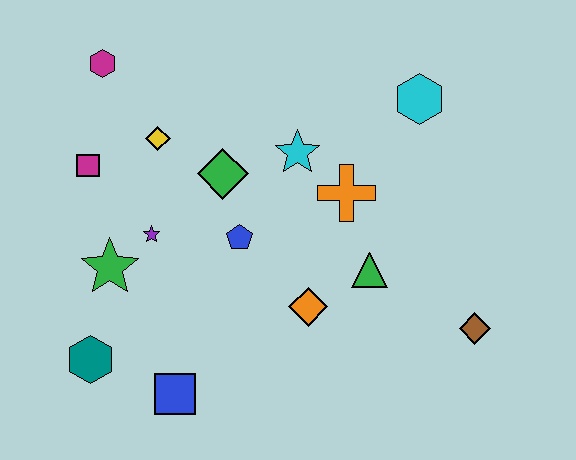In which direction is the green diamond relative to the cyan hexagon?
The green diamond is to the left of the cyan hexagon.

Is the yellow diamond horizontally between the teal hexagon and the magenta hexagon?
No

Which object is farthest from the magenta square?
The brown diamond is farthest from the magenta square.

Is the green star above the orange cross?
No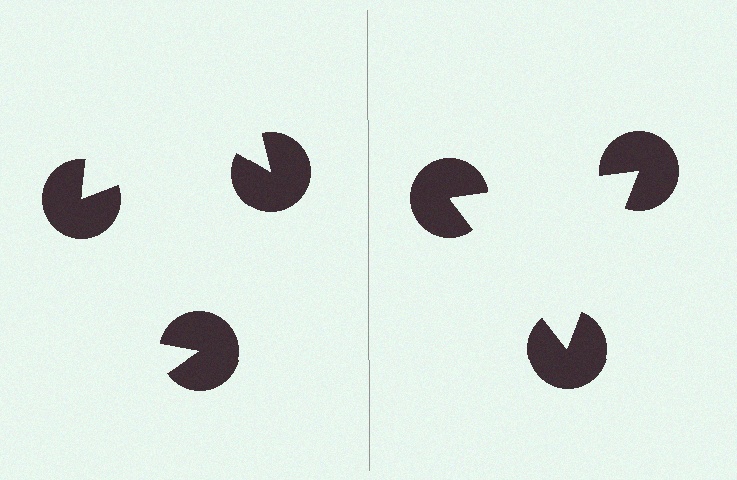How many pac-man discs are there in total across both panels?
6 — 3 on each side.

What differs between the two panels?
The pac-man discs are positioned identically on both sides; only the wedge orientations differ. On the right they align to a triangle; on the left they are misaligned.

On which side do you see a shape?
An illusory triangle appears on the right side. On the left side the wedge cuts are rotated, so no coherent shape forms.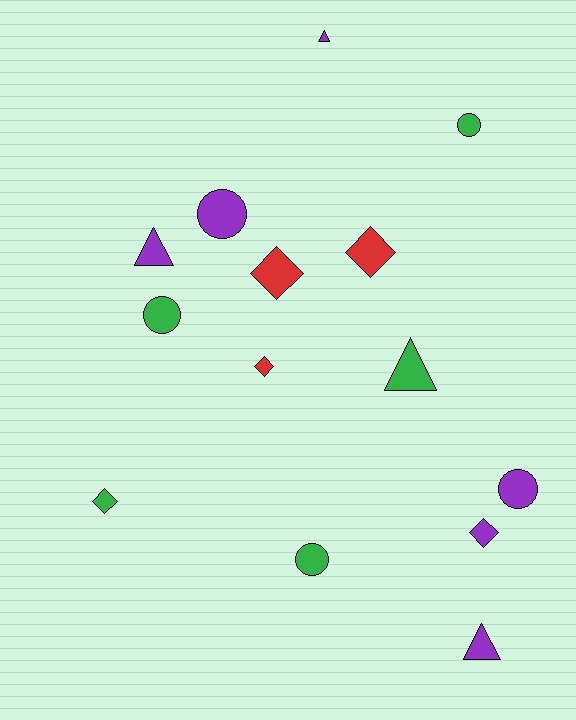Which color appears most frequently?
Purple, with 6 objects.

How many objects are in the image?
There are 14 objects.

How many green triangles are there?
There is 1 green triangle.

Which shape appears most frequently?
Diamond, with 5 objects.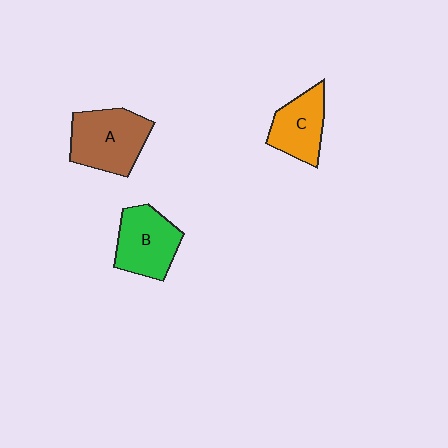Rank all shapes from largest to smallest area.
From largest to smallest: A (brown), B (green), C (orange).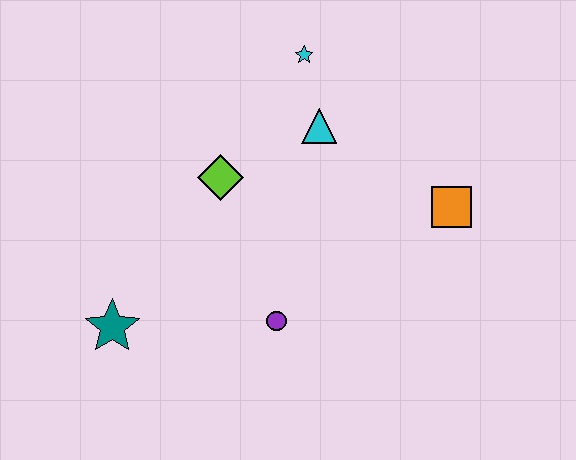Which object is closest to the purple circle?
The lime diamond is closest to the purple circle.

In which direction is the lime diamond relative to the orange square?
The lime diamond is to the left of the orange square.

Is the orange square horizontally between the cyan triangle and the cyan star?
No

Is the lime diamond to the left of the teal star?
No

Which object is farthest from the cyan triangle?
The teal star is farthest from the cyan triangle.